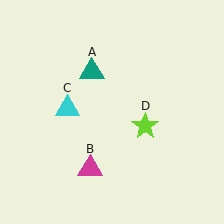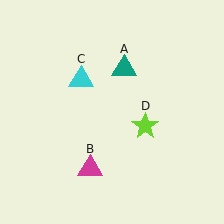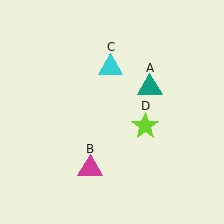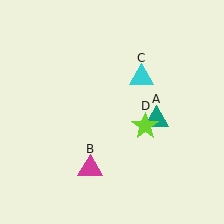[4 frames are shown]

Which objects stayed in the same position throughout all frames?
Magenta triangle (object B) and lime star (object D) remained stationary.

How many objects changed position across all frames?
2 objects changed position: teal triangle (object A), cyan triangle (object C).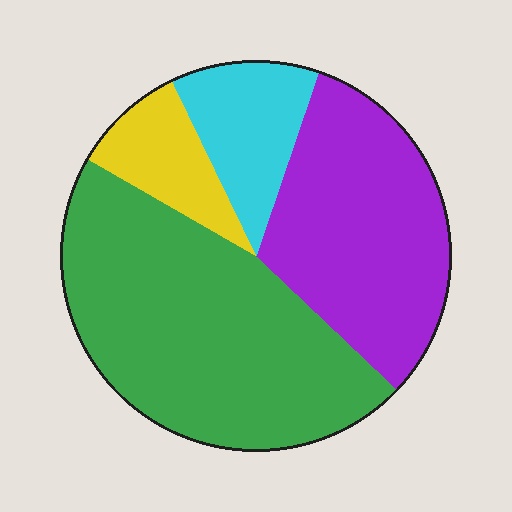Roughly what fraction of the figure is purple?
Purple covers about 30% of the figure.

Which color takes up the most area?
Green, at roughly 45%.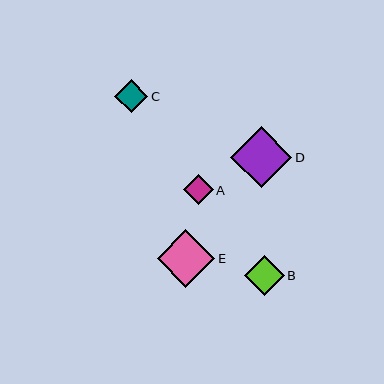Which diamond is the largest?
Diamond D is the largest with a size of approximately 61 pixels.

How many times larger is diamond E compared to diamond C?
Diamond E is approximately 1.7 times the size of diamond C.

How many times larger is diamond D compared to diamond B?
Diamond D is approximately 1.5 times the size of diamond B.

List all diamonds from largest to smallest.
From largest to smallest: D, E, B, C, A.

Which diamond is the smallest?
Diamond A is the smallest with a size of approximately 30 pixels.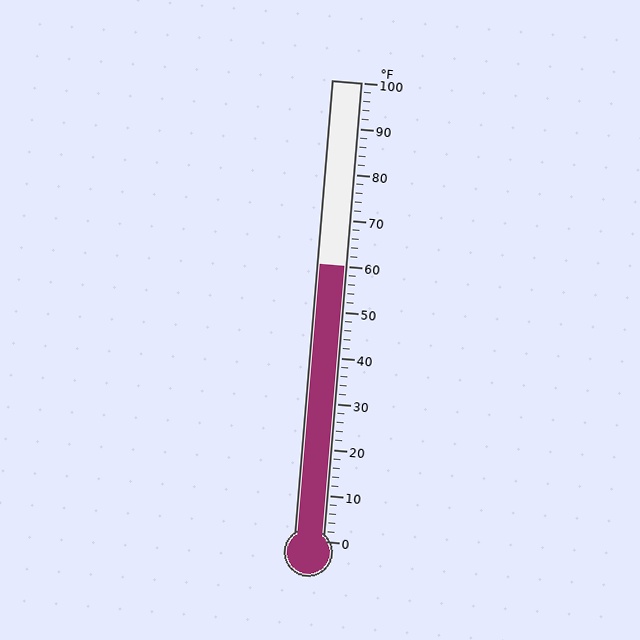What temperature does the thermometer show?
The thermometer shows approximately 60°F.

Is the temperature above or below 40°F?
The temperature is above 40°F.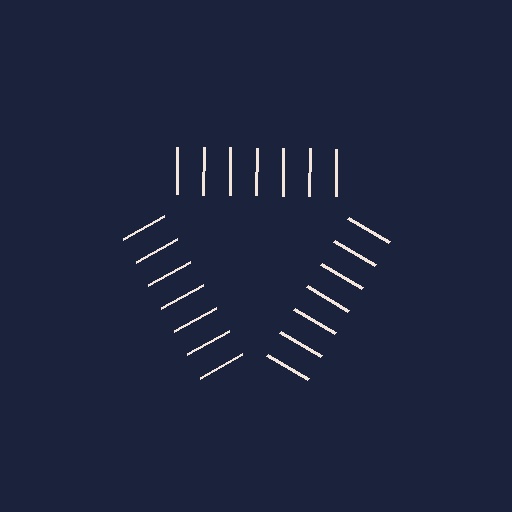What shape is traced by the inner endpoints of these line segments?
An illusory triangle — the line segments terminate on its edges but no continuous stroke is drawn.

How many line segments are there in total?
21 — 7 along each of the 3 edges.